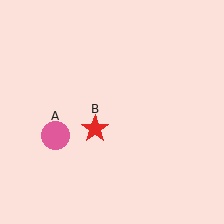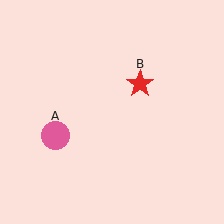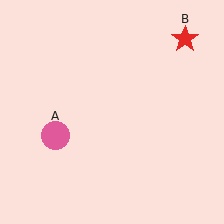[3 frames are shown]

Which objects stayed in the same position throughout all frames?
Pink circle (object A) remained stationary.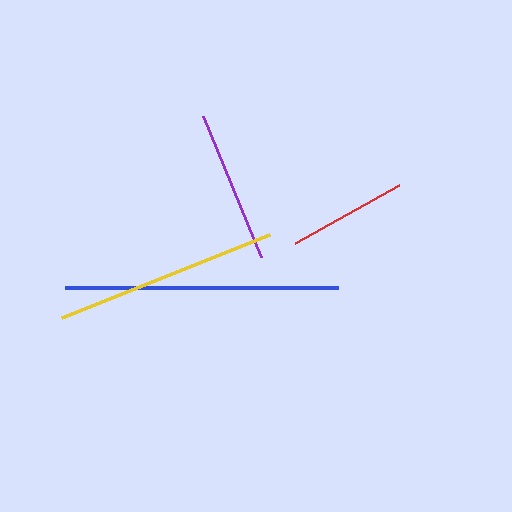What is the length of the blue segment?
The blue segment is approximately 273 pixels long.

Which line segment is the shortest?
The red line is the shortest at approximately 119 pixels.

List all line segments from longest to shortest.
From longest to shortest: blue, yellow, purple, red.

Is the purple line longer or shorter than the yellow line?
The yellow line is longer than the purple line.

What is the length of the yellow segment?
The yellow segment is approximately 224 pixels long.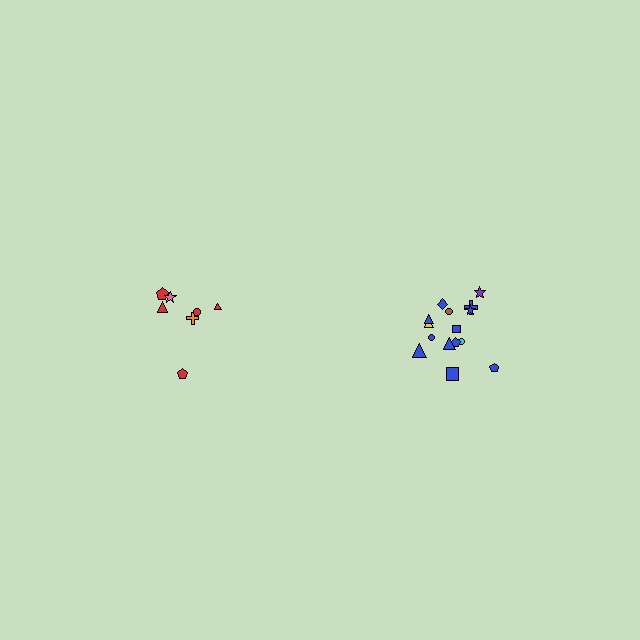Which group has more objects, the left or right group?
The right group.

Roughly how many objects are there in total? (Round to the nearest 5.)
Roughly 20 objects in total.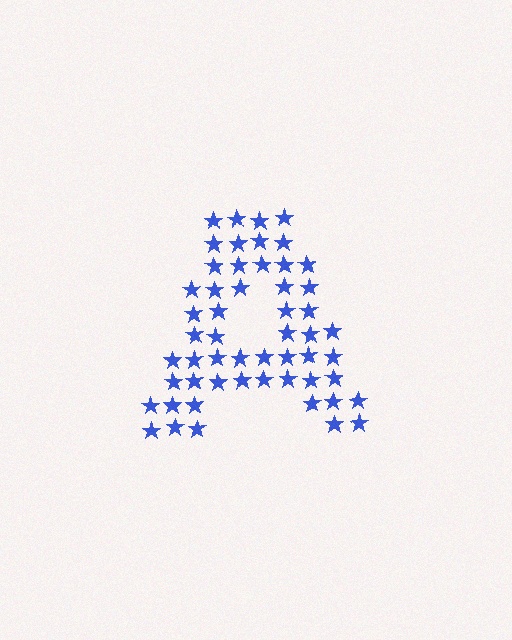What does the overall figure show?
The overall figure shows the letter A.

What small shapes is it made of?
It is made of small stars.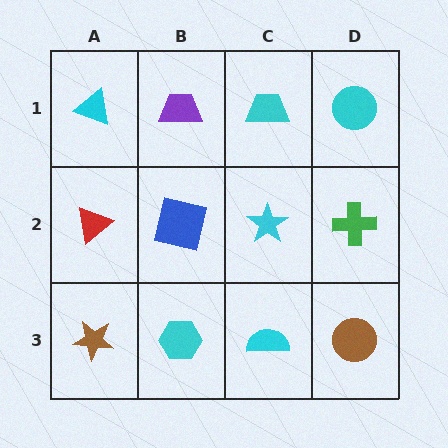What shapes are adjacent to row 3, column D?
A green cross (row 2, column D), a cyan semicircle (row 3, column C).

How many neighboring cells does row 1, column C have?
3.